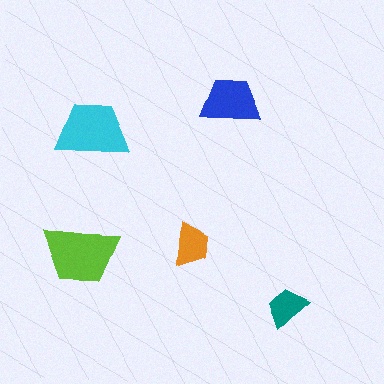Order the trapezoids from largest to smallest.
the lime one, the cyan one, the blue one, the orange one, the teal one.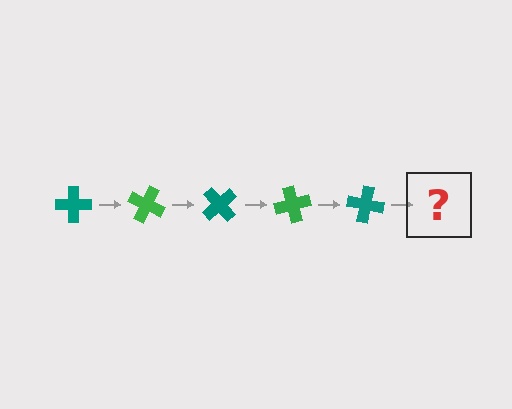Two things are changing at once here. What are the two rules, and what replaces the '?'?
The two rules are that it rotates 25 degrees each step and the color cycles through teal and green. The '?' should be a green cross, rotated 125 degrees from the start.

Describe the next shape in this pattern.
It should be a green cross, rotated 125 degrees from the start.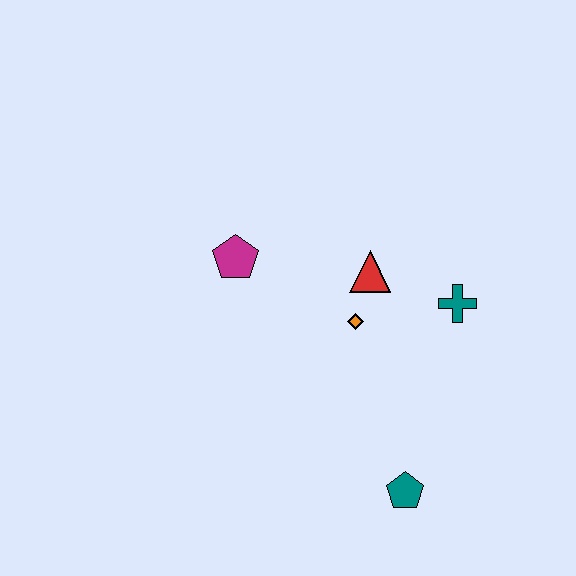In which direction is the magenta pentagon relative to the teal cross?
The magenta pentagon is to the left of the teal cross.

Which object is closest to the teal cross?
The red triangle is closest to the teal cross.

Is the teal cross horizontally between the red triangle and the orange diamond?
No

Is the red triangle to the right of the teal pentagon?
No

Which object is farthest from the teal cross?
The magenta pentagon is farthest from the teal cross.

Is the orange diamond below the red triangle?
Yes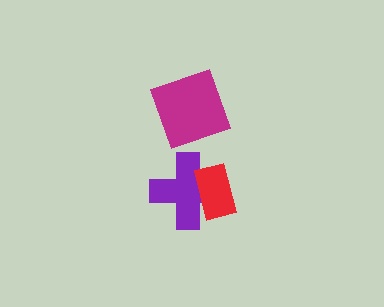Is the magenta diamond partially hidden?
No, no other shape covers it.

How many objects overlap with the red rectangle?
1 object overlaps with the red rectangle.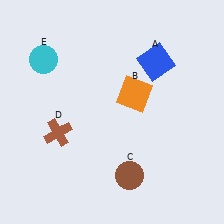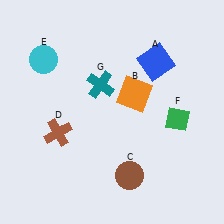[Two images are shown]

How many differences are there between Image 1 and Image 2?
There are 2 differences between the two images.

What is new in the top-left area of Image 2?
A teal cross (G) was added in the top-left area of Image 2.